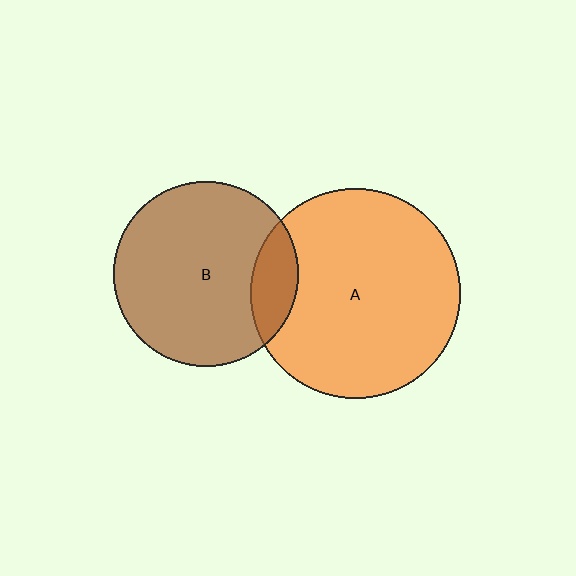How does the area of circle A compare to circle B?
Approximately 1.3 times.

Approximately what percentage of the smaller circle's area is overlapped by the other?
Approximately 15%.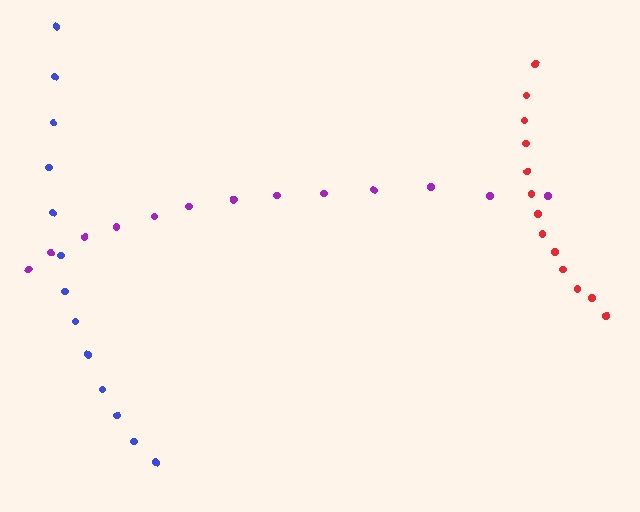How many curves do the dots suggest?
There are 3 distinct paths.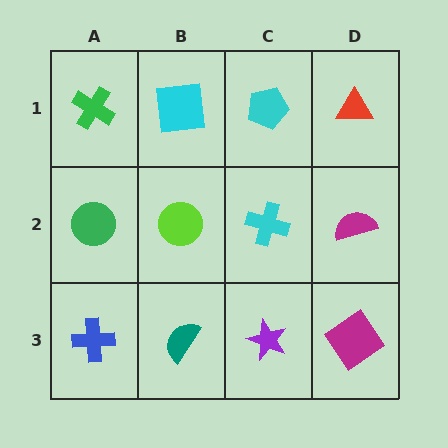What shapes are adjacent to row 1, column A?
A green circle (row 2, column A), a cyan square (row 1, column B).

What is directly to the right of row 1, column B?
A cyan pentagon.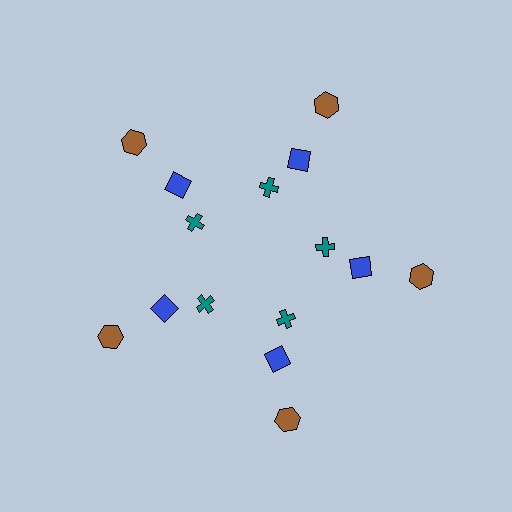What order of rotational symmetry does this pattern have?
This pattern has 5-fold rotational symmetry.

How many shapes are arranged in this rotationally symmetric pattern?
There are 15 shapes, arranged in 5 groups of 3.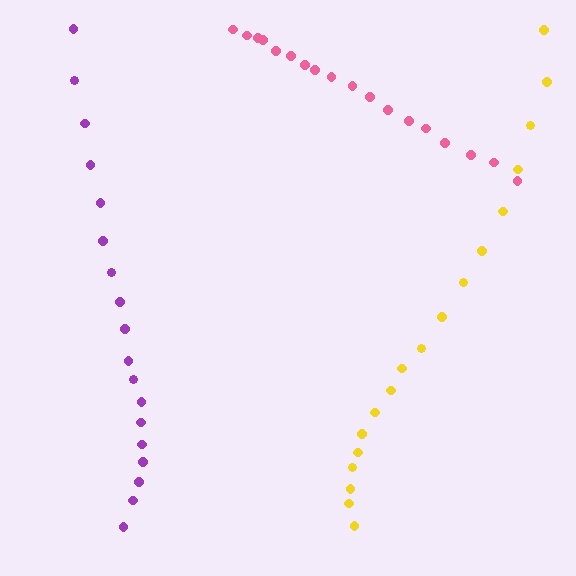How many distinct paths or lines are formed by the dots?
There are 3 distinct paths.